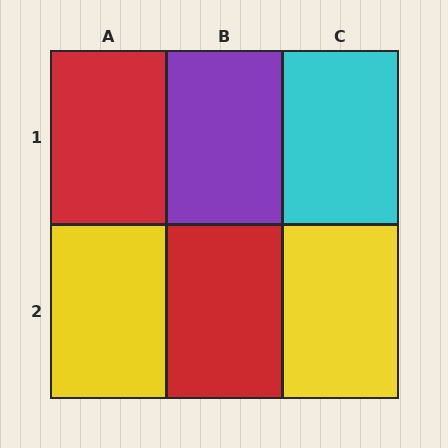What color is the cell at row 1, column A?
Red.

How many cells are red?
2 cells are red.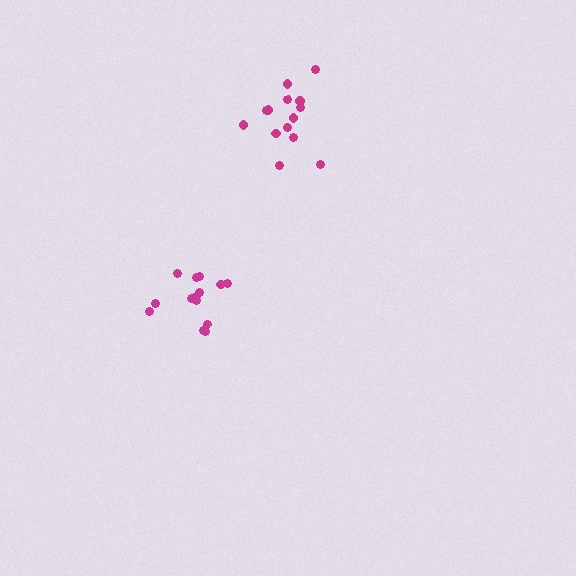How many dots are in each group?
Group 1: 15 dots, Group 2: 14 dots (29 total).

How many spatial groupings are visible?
There are 2 spatial groupings.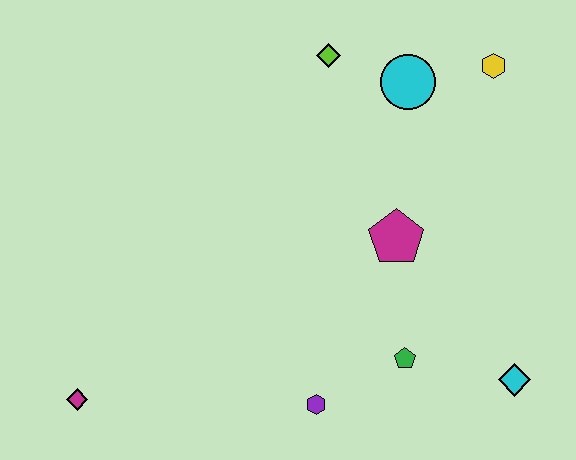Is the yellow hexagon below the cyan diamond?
No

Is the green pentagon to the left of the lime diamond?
No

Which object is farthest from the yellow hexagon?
The magenta diamond is farthest from the yellow hexagon.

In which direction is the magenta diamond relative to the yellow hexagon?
The magenta diamond is to the left of the yellow hexagon.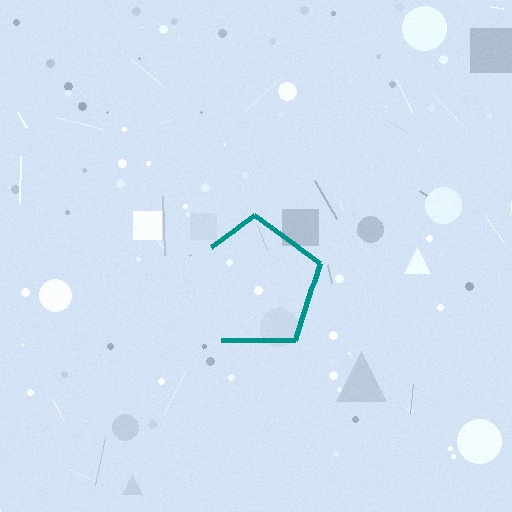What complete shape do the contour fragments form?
The contour fragments form a pentagon.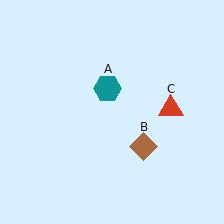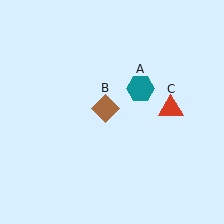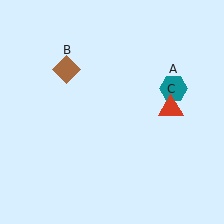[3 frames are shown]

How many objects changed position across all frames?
2 objects changed position: teal hexagon (object A), brown diamond (object B).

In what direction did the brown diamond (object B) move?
The brown diamond (object B) moved up and to the left.